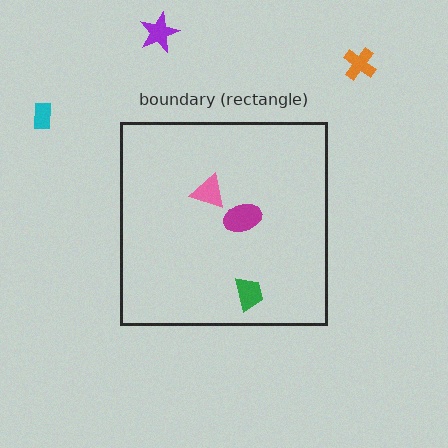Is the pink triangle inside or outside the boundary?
Inside.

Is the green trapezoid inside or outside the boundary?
Inside.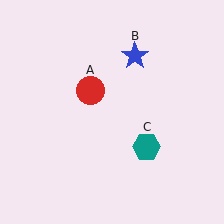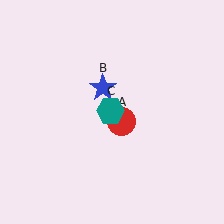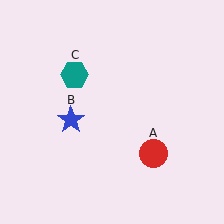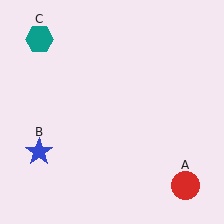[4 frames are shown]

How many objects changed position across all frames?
3 objects changed position: red circle (object A), blue star (object B), teal hexagon (object C).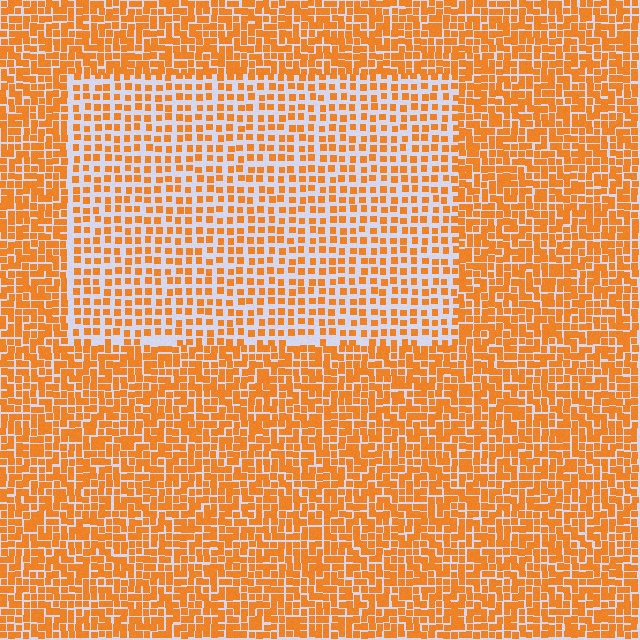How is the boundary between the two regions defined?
The boundary is defined by a change in element density (approximately 1.9x ratio). All elements are the same color, size, and shape.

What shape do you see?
I see a rectangle.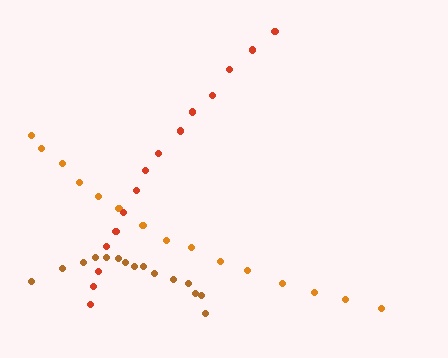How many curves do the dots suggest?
There are 3 distinct paths.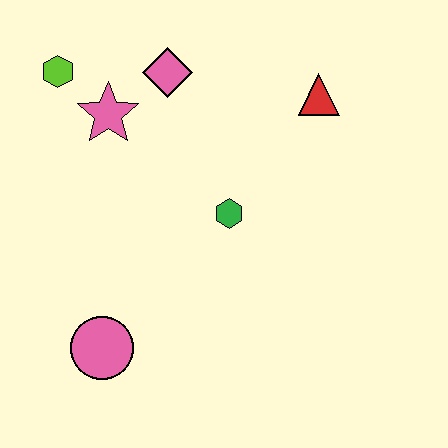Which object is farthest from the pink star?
The pink circle is farthest from the pink star.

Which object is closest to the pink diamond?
The pink star is closest to the pink diamond.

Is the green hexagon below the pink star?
Yes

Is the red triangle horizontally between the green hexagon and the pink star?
No